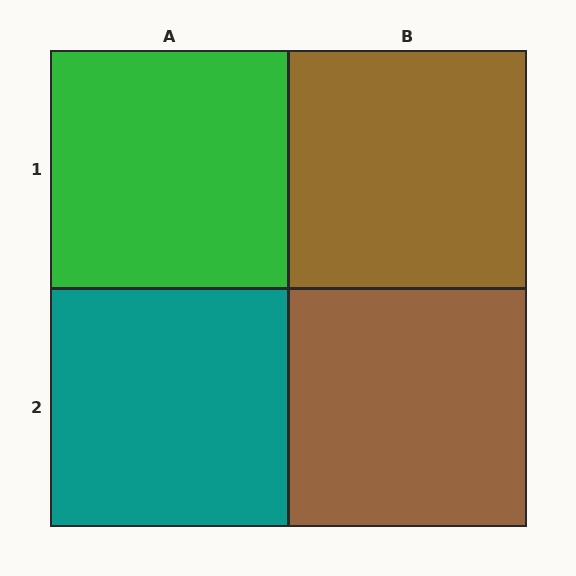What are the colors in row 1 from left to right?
Green, brown.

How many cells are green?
1 cell is green.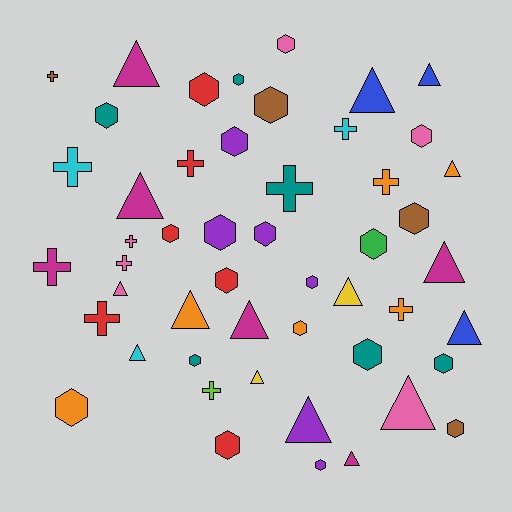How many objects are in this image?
There are 50 objects.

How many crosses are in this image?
There are 12 crosses.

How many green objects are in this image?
There is 1 green object.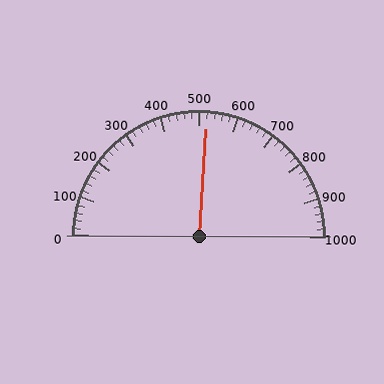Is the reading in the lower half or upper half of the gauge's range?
The reading is in the upper half of the range (0 to 1000).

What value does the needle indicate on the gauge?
The needle indicates approximately 520.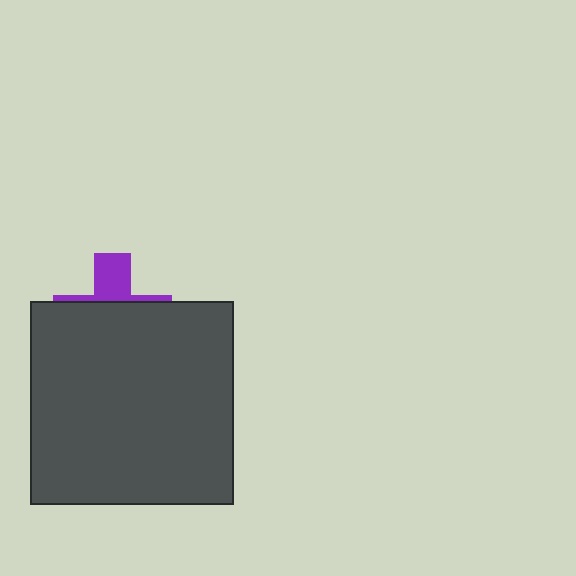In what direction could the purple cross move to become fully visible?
The purple cross could move up. That would shift it out from behind the dark gray square entirely.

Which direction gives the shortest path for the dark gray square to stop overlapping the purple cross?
Moving down gives the shortest separation.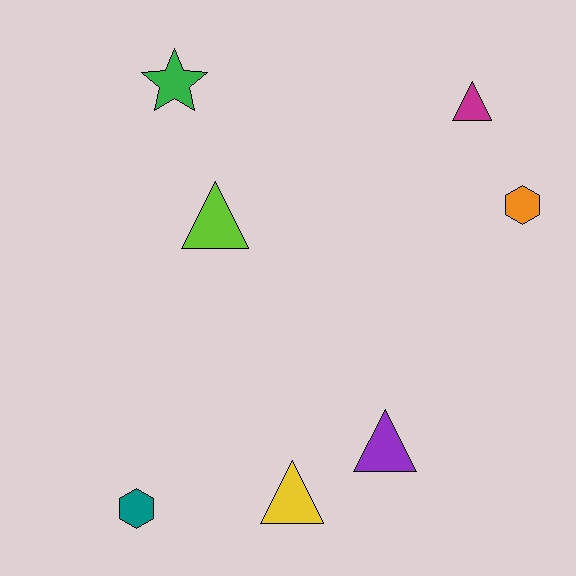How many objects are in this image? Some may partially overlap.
There are 7 objects.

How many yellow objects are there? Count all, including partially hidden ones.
There is 1 yellow object.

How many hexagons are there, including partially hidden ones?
There are 2 hexagons.